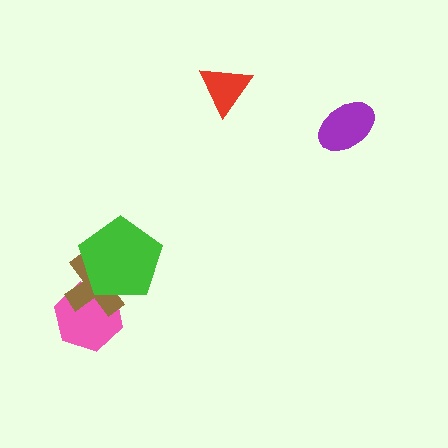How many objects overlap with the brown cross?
2 objects overlap with the brown cross.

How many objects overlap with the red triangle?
0 objects overlap with the red triangle.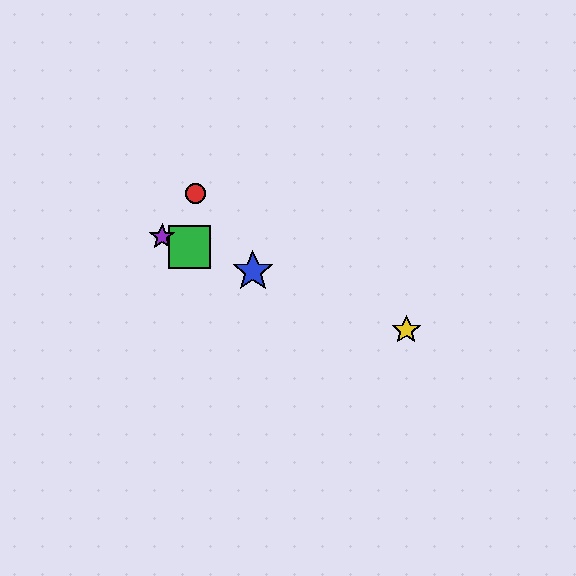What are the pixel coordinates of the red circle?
The red circle is at (195, 193).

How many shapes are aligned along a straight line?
4 shapes (the blue star, the green square, the yellow star, the purple star) are aligned along a straight line.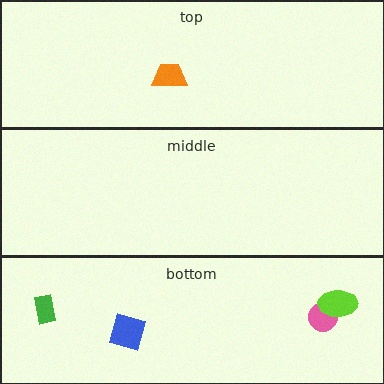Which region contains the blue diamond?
The bottom region.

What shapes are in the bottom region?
The pink circle, the lime ellipse, the blue diamond, the green rectangle.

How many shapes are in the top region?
1.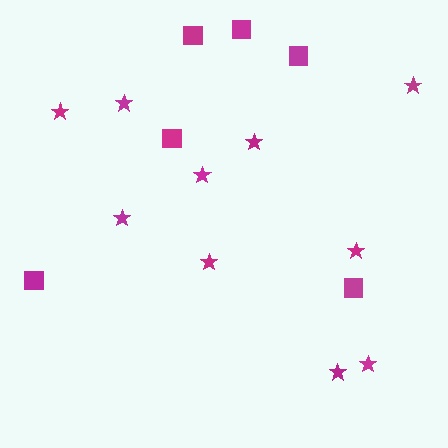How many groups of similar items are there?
There are 2 groups: one group of stars (10) and one group of squares (6).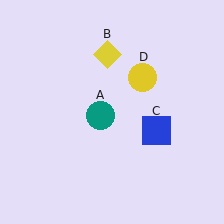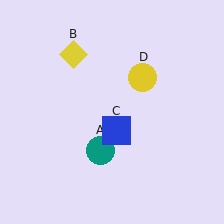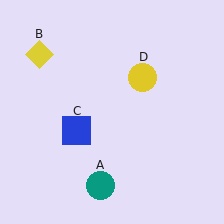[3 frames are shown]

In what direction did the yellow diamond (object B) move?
The yellow diamond (object B) moved left.